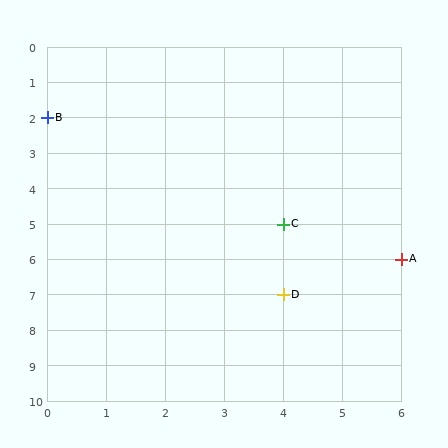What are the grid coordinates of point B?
Point B is at grid coordinates (0, 2).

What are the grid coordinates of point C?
Point C is at grid coordinates (4, 5).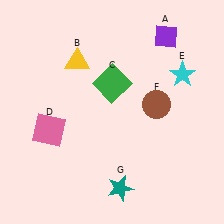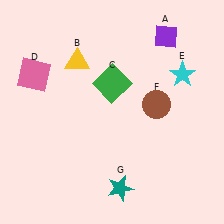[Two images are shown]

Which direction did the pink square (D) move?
The pink square (D) moved up.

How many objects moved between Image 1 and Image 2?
1 object moved between the two images.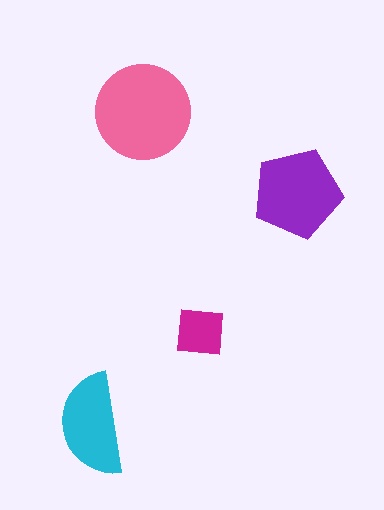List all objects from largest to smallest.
The pink circle, the purple pentagon, the cyan semicircle, the magenta square.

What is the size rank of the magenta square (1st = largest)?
4th.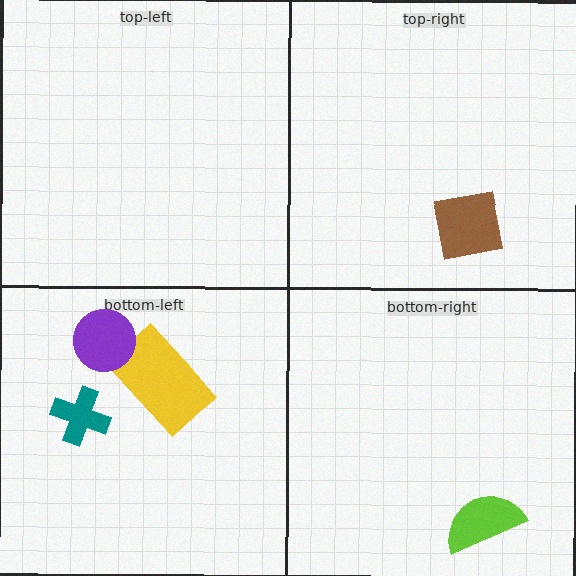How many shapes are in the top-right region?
1.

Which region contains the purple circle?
The bottom-left region.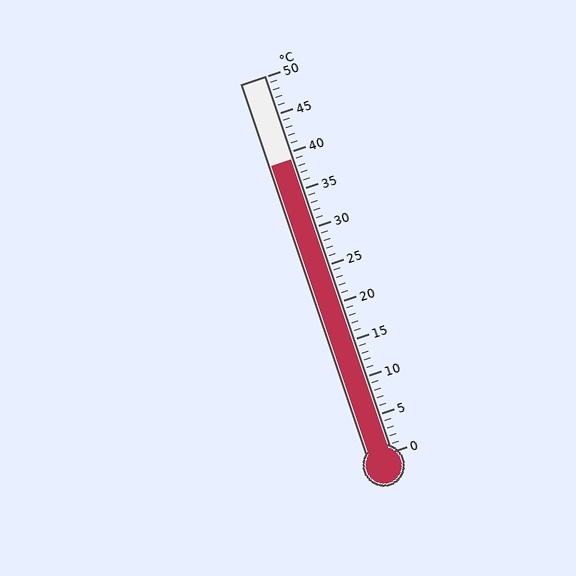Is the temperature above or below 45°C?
The temperature is below 45°C.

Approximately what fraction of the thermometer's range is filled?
The thermometer is filled to approximately 80% of its range.